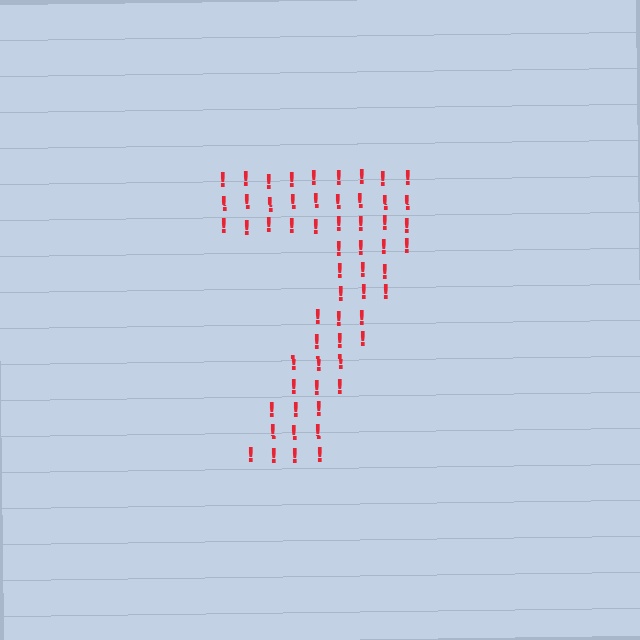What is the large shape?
The large shape is the digit 7.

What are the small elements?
The small elements are exclamation marks.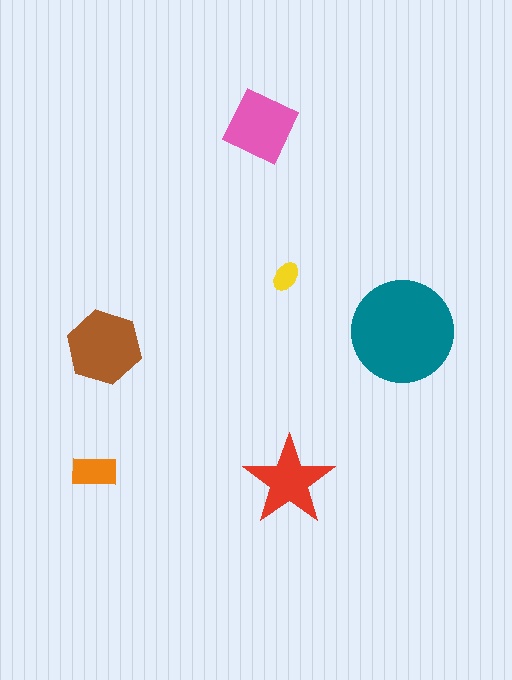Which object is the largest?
The teal circle.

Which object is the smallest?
The yellow ellipse.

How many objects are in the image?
There are 6 objects in the image.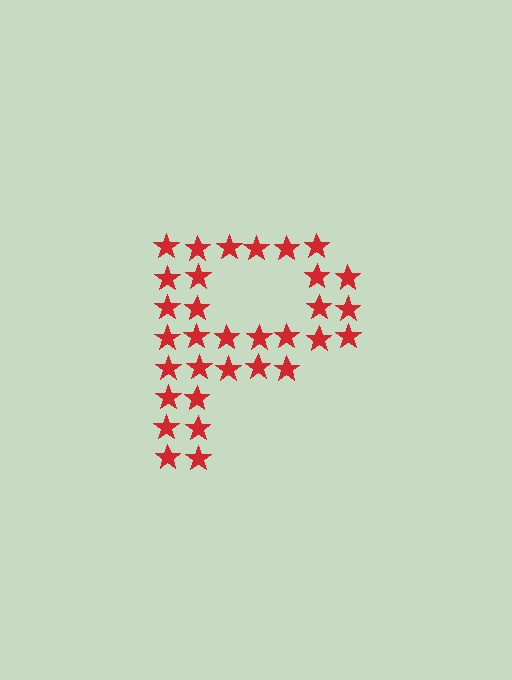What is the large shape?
The large shape is the letter P.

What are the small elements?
The small elements are stars.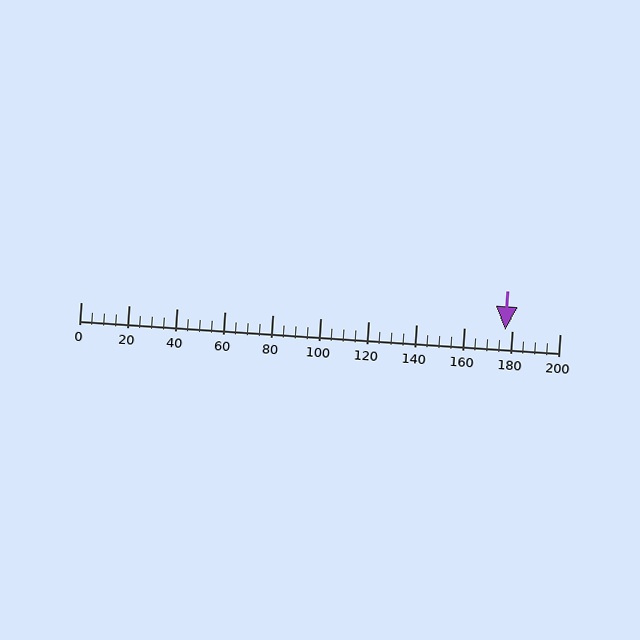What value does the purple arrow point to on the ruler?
The purple arrow points to approximately 177.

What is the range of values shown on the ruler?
The ruler shows values from 0 to 200.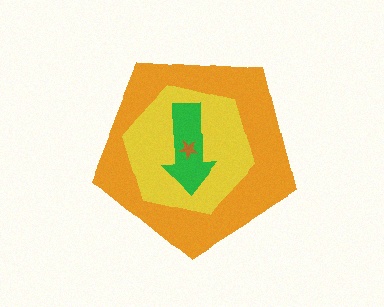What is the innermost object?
The brown star.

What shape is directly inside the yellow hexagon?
The green arrow.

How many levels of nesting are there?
4.